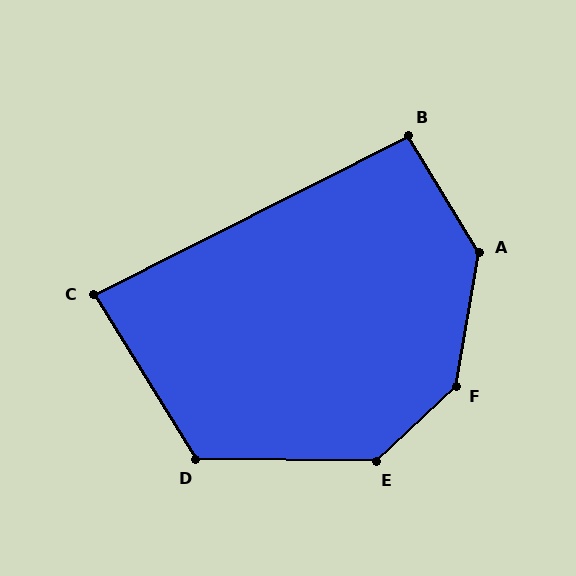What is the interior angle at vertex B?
Approximately 94 degrees (approximately right).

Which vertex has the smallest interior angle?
C, at approximately 85 degrees.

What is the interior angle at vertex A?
Approximately 139 degrees (obtuse).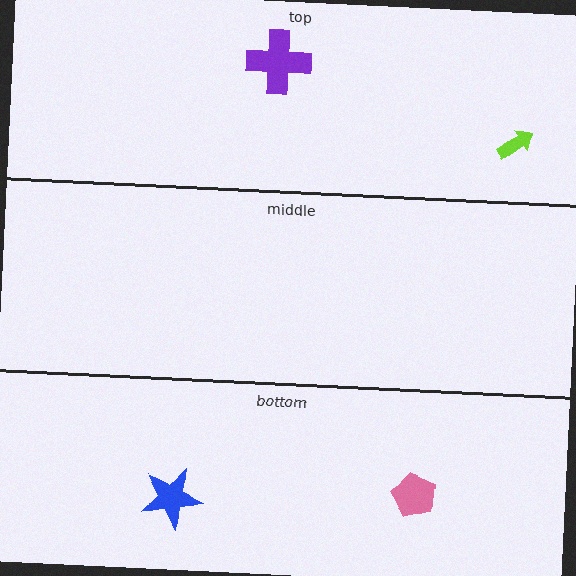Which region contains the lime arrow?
The top region.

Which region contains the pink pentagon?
The bottom region.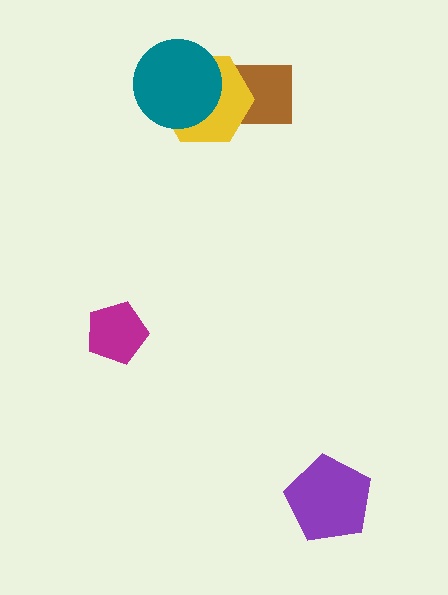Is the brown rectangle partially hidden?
Yes, it is partially covered by another shape.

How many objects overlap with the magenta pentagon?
0 objects overlap with the magenta pentagon.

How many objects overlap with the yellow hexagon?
2 objects overlap with the yellow hexagon.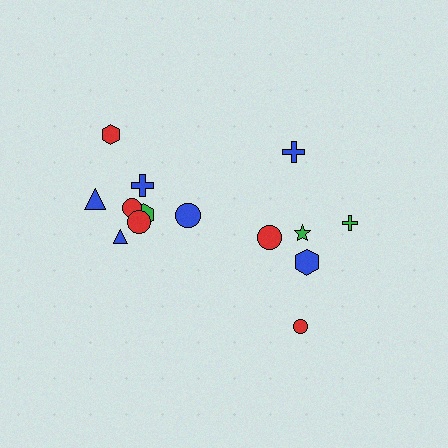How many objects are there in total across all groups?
There are 14 objects.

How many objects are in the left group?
There are 8 objects.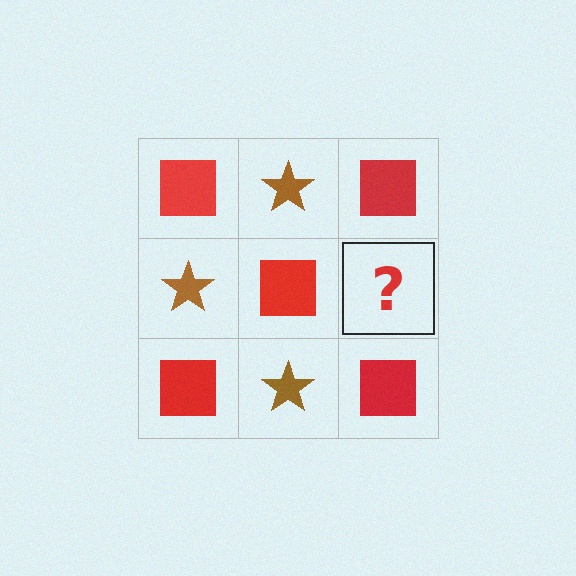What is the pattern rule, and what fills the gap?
The rule is that it alternates red square and brown star in a checkerboard pattern. The gap should be filled with a brown star.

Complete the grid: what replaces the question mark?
The question mark should be replaced with a brown star.